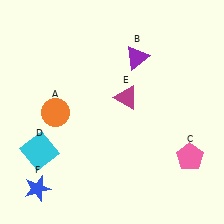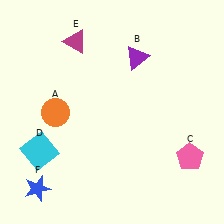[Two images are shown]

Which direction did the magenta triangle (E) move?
The magenta triangle (E) moved up.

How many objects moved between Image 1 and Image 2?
1 object moved between the two images.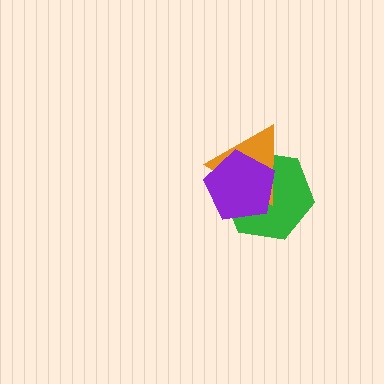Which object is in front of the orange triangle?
The purple pentagon is in front of the orange triangle.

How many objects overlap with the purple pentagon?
2 objects overlap with the purple pentagon.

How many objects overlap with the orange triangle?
2 objects overlap with the orange triangle.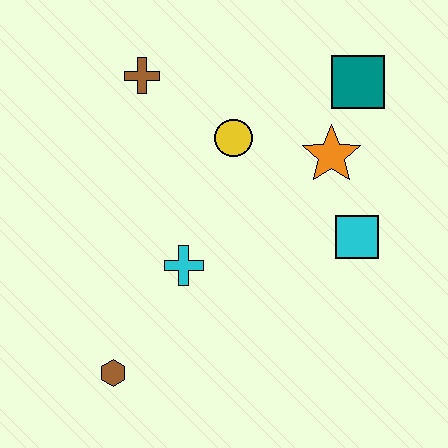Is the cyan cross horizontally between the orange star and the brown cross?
Yes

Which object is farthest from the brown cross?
The brown hexagon is farthest from the brown cross.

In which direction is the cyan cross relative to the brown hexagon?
The cyan cross is above the brown hexagon.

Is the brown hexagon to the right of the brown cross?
No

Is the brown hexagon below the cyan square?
Yes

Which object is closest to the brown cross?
The yellow circle is closest to the brown cross.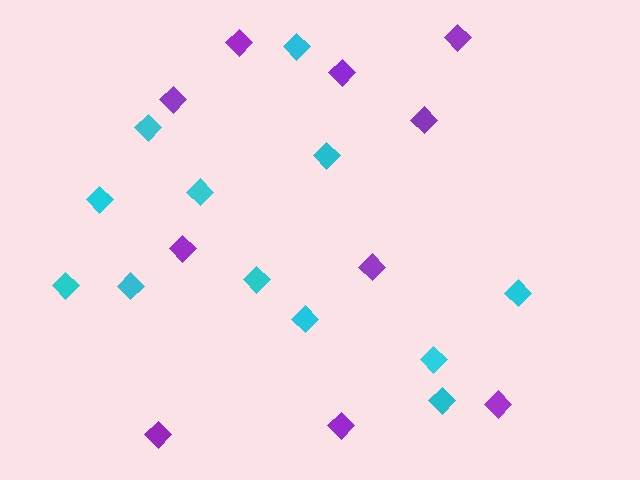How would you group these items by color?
There are 2 groups: one group of cyan diamonds (12) and one group of purple diamonds (10).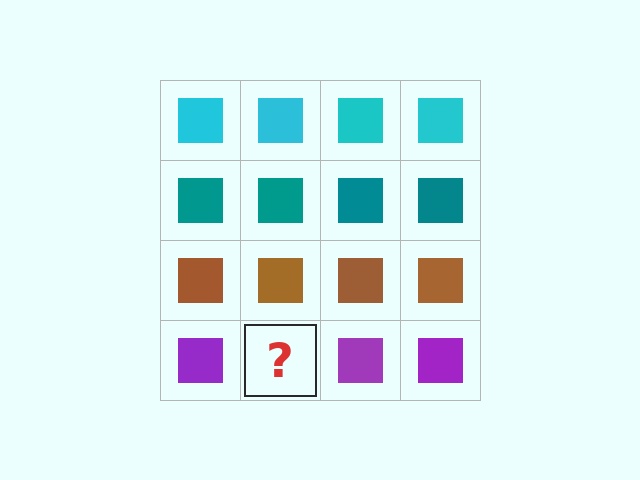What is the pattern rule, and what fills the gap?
The rule is that each row has a consistent color. The gap should be filled with a purple square.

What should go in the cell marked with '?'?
The missing cell should contain a purple square.